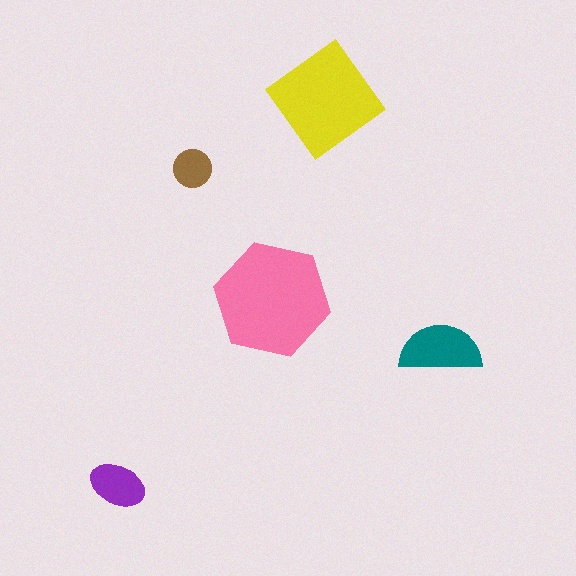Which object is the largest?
The pink hexagon.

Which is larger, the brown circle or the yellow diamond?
The yellow diamond.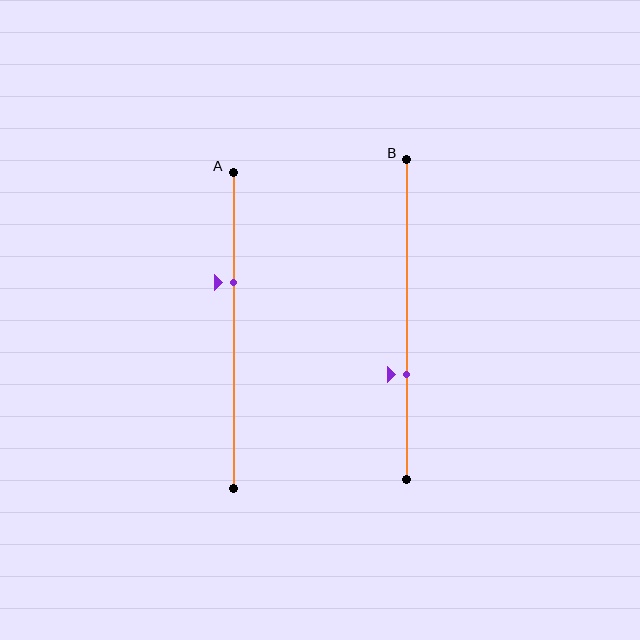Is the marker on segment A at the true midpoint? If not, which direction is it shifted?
No, the marker on segment A is shifted upward by about 15% of the segment length.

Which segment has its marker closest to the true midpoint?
Segment A has its marker closest to the true midpoint.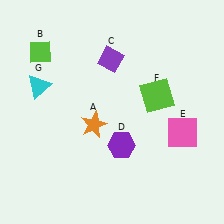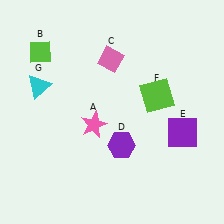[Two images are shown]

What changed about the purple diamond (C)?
In Image 1, C is purple. In Image 2, it changed to pink.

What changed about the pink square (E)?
In Image 1, E is pink. In Image 2, it changed to purple.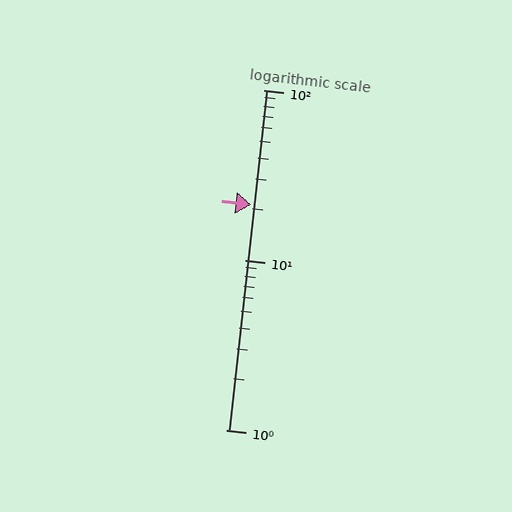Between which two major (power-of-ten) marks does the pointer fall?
The pointer is between 10 and 100.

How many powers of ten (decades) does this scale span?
The scale spans 2 decades, from 1 to 100.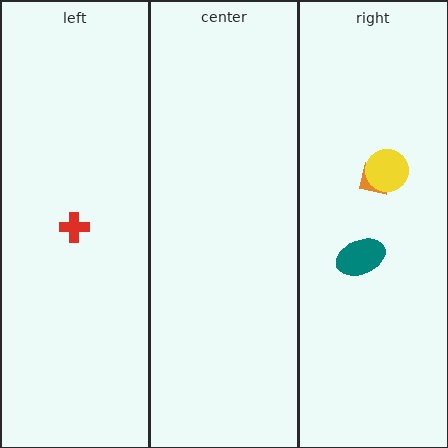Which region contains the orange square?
The right region.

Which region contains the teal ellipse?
The right region.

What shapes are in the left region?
The red cross.